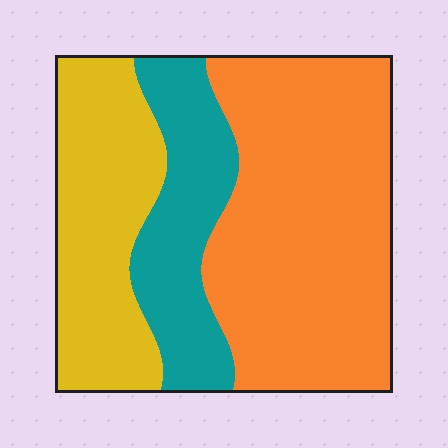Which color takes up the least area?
Teal, at roughly 20%.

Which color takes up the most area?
Orange, at roughly 50%.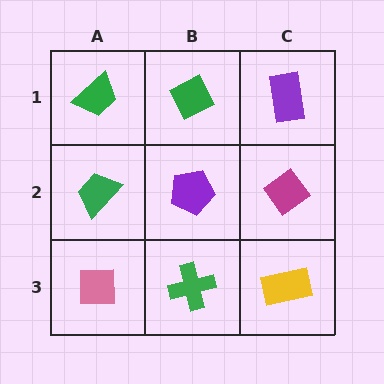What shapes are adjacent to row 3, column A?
A green trapezoid (row 2, column A), a green cross (row 3, column B).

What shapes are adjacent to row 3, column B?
A purple pentagon (row 2, column B), a pink square (row 3, column A), a yellow rectangle (row 3, column C).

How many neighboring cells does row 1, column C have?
2.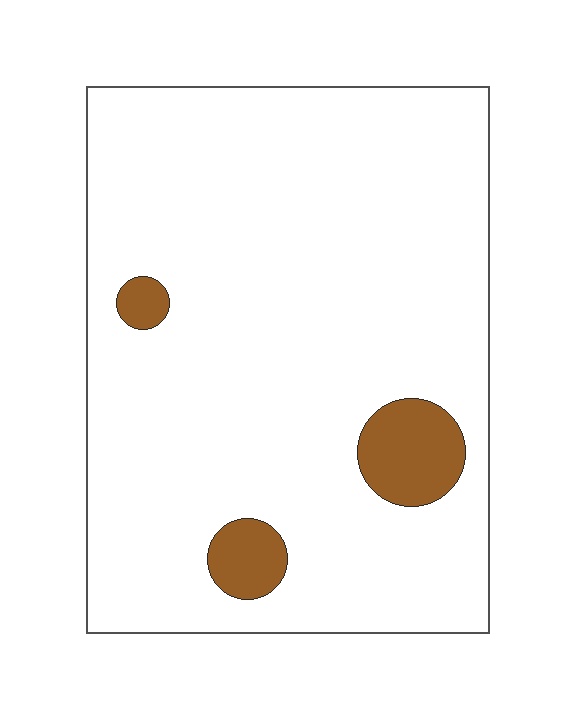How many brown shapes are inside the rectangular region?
3.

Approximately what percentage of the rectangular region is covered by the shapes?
Approximately 10%.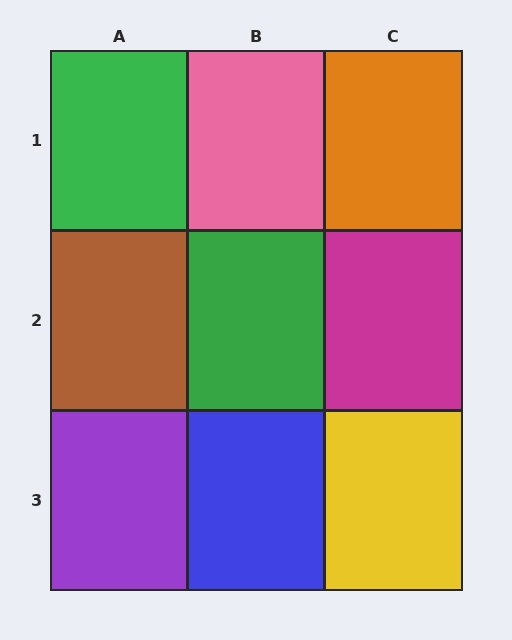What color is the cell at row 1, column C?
Orange.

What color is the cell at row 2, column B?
Green.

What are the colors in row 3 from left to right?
Purple, blue, yellow.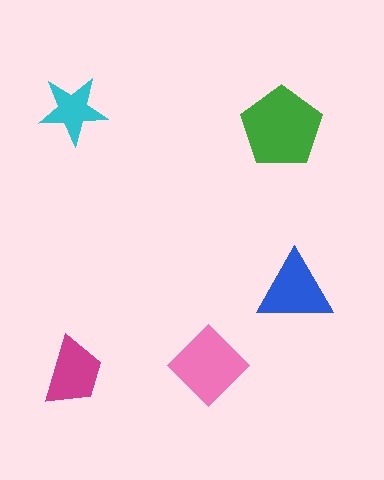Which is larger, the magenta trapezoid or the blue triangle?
The blue triangle.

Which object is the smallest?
The cyan star.